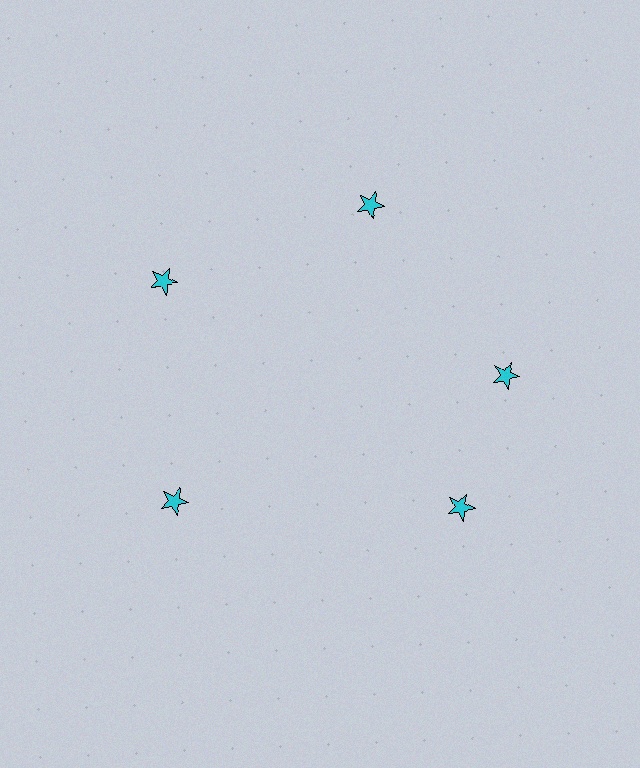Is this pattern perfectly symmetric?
No. The 5 cyan stars are arranged in a ring, but one element near the 5 o'clock position is rotated out of alignment along the ring, breaking the 5-fold rotational symmetry.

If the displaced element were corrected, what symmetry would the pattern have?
It would have 5-fold rotational symmetry — the pattern would map onto itself every 72 degrees.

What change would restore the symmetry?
The symmetry would be restored by rotating it back into even spacing with its neighbors so that all 5 stars sit at equal angles and equal distance from the center.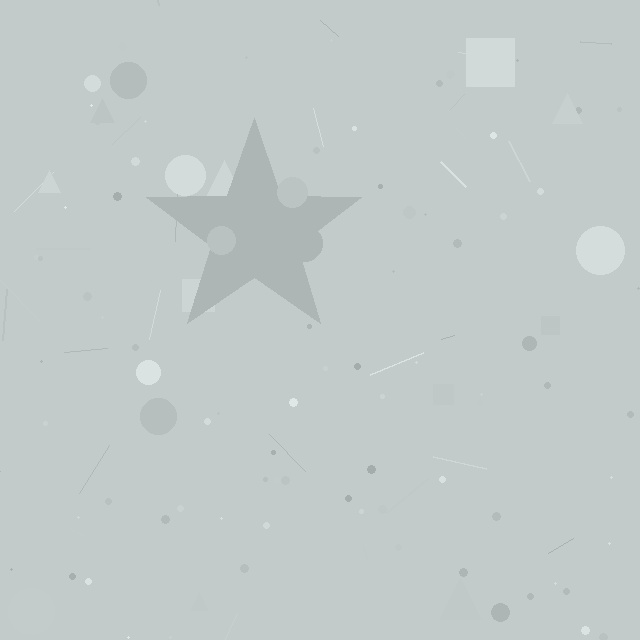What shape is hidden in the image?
A star is hidden in the image.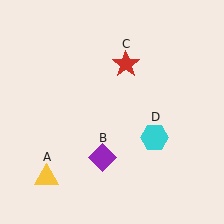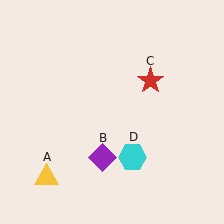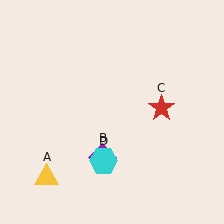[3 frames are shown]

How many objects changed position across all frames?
2 objects changed position: red star (object C), cyan hexagon (object D).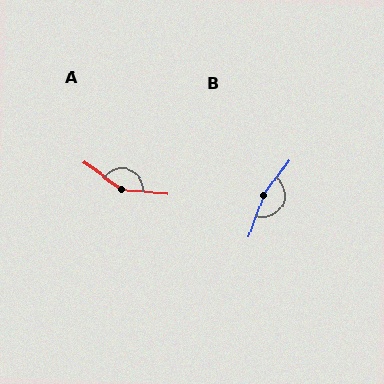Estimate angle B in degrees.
Approximately 163 degrees.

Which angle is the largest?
B, at approximately 163 degrees.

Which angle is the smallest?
A, at approximately 149 degrees.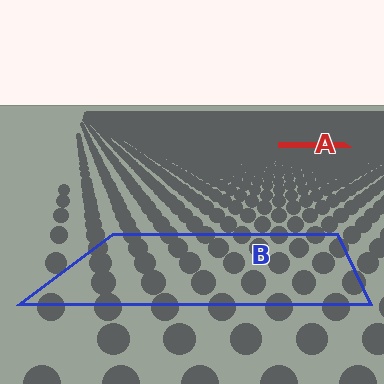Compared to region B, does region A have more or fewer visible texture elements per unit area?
Region A has more texture elements per unit area — they are packed more densely because it is farther away.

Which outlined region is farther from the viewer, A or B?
Region A is farther from the viewer — the texture elements inside it appear smaller and more densely packed.